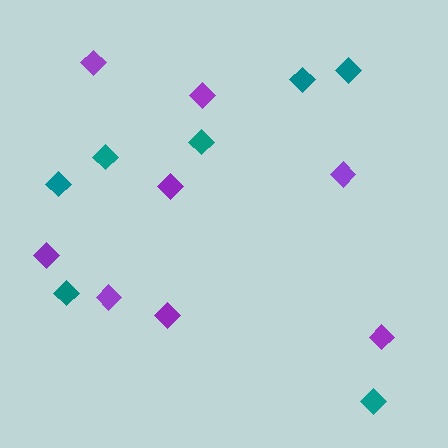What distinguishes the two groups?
There are 2 groups: one group of teal diamonds (7) and one group of purple diamonds (8).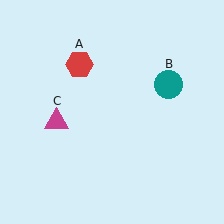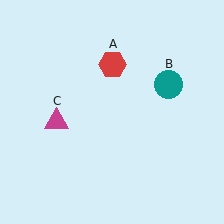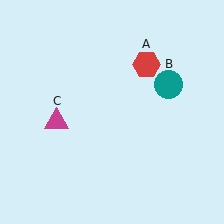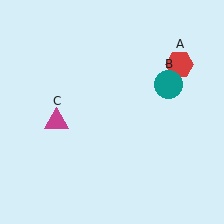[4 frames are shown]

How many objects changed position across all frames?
1 object changed position: red hexagon (object A).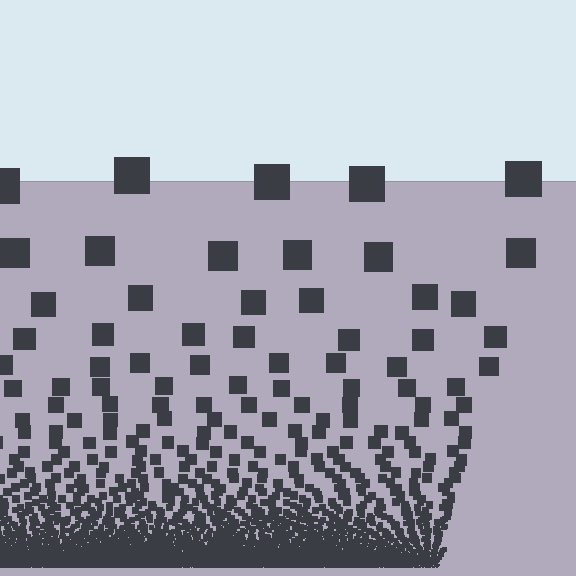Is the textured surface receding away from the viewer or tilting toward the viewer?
The surface appears to tilt toward the viewer. Texture elements get larger and sparser toward the top.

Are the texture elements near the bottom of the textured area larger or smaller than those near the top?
Smaller. The gradient is inverted — elements near the bottom are smaller and denser.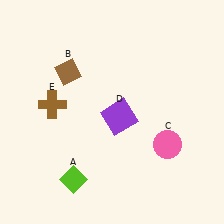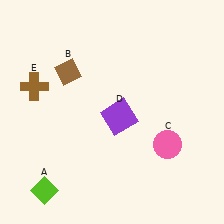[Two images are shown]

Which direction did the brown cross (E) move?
The brown cross (E) moved up.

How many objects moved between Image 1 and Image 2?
2 objects moved between the two images.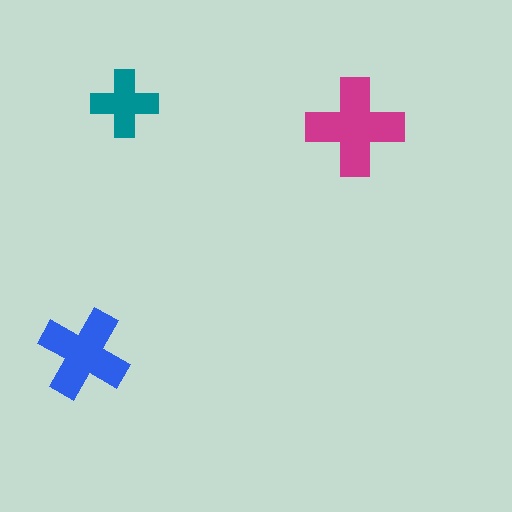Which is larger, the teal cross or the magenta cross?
The magenta one.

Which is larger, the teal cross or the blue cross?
The blue one.